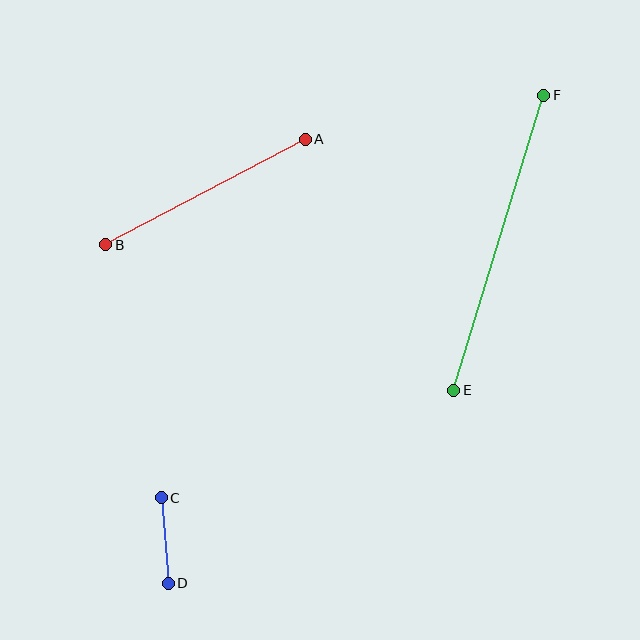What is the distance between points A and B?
The distance is approximately 226 pixels.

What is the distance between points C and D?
The distance is approximately 86 pixels.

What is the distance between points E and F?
The distance is approximately 309 pixels.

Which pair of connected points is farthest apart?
Points E and F are farthest apart.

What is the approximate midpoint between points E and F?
The midpoint is at approximately (499, 243) pixels.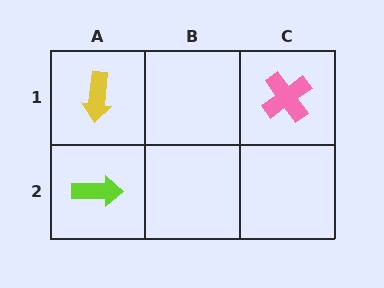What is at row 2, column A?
A lime arrow.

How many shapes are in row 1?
2 shapes.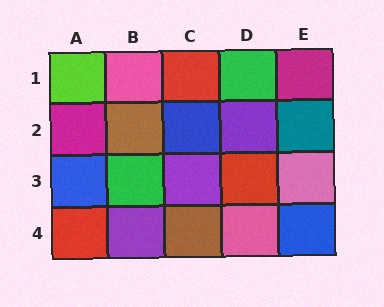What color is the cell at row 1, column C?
Red.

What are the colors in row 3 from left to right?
Blue, green, purple, red, pink.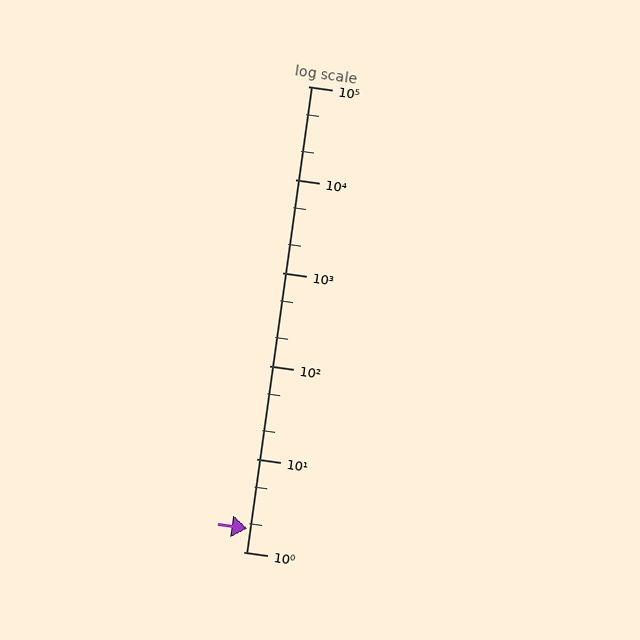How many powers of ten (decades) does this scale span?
The scale spans 5 decades, from 1 to 100000.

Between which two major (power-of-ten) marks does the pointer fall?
The pointer is between 1 and 10.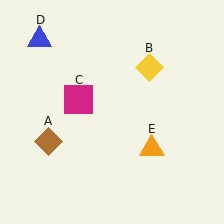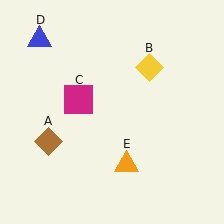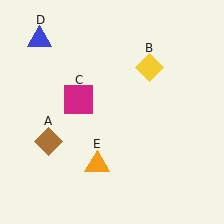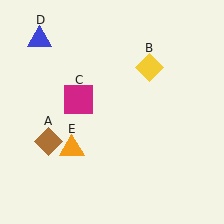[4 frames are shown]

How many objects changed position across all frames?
1 object changed position: orange triangle (object E).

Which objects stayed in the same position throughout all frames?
Brown diamond (object A) and yellow diamond (object B) and magenta square (object C) and blue triangle (object D) remained stationary.